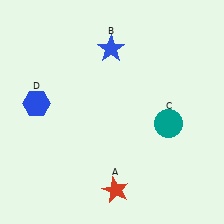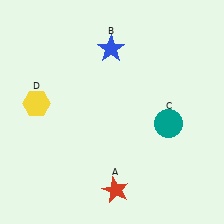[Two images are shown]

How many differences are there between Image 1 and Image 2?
There is 1 difference between the two images.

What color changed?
The hexagon (D) changed from blue in Image 1 to yellow in Image 2.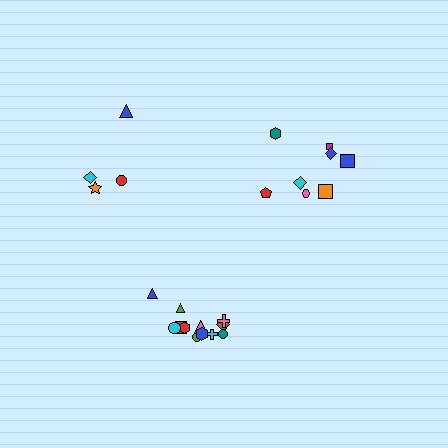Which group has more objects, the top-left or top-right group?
The top-right group.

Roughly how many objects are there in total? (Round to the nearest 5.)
Roughly 25 objects in total.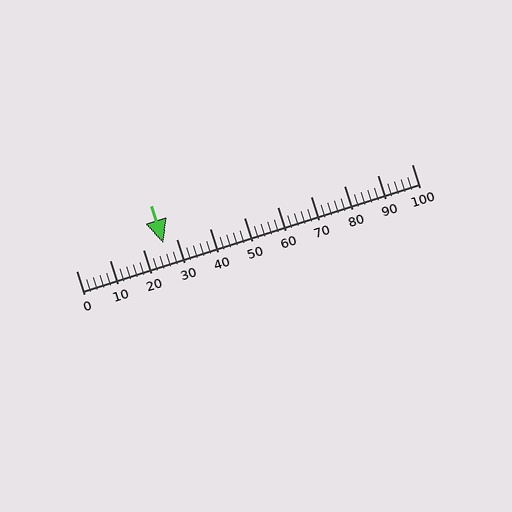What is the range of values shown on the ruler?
The ruler shows values from 0 to 100.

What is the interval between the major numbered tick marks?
The major tick marks are spaced 10 units apart.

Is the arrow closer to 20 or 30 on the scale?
The arrow is closer to 30.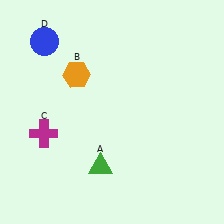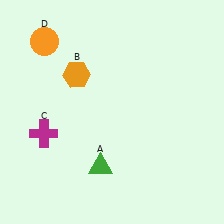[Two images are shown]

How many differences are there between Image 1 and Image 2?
There is 1 difference between the two images.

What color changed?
The circle (D) changed from blue in Image 1 to orange in Image 2.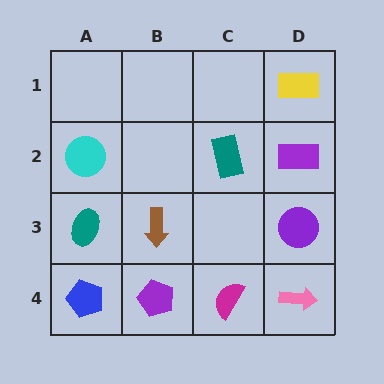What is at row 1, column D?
A yellow rectangle.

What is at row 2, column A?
A cyan circle.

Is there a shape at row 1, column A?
No, that cell is empty.